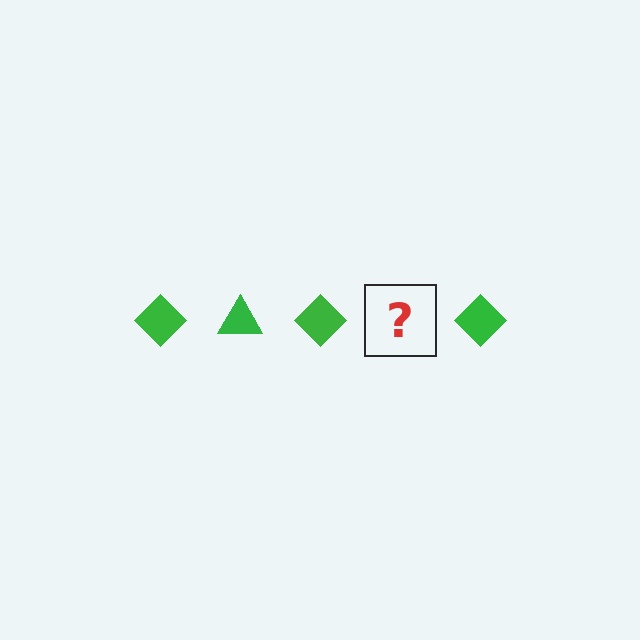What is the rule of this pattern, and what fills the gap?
The rule is that the pattern cycles through diamond, triangle shapes in green. The gap should be filled with a green triangle.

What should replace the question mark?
The question mark should be replaced with a green triangle.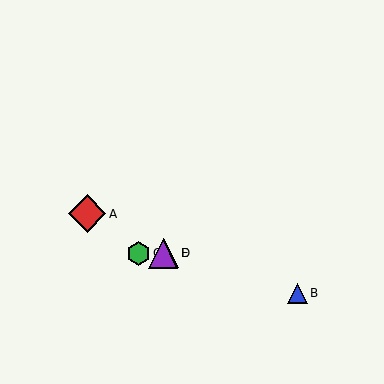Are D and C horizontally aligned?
Yes, both are at y≈253.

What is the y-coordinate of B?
Object B is at y≈293.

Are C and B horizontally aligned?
No, C is at y≈253 and B is at y≈293.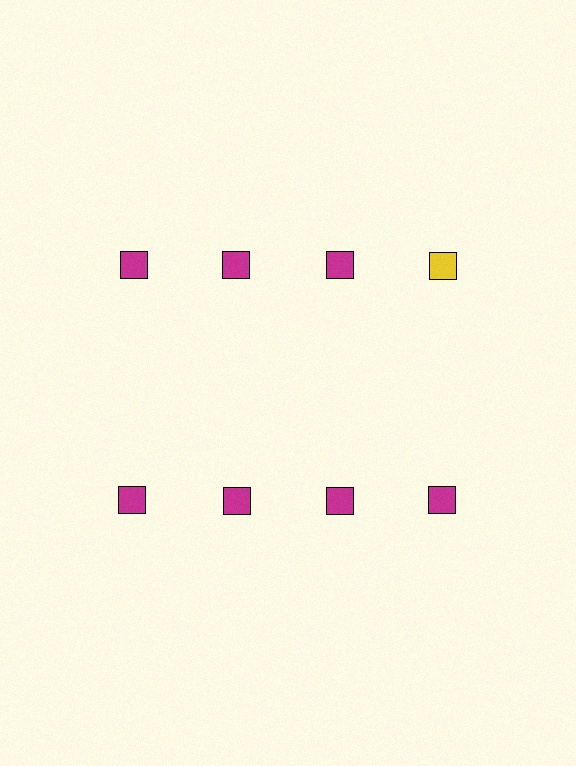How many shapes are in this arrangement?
There are 8 shapes arranged in a grid pattern.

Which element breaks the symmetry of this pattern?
The yellow square in the top row, second from right column breaks the symmetry. All other shapes are magenta squares.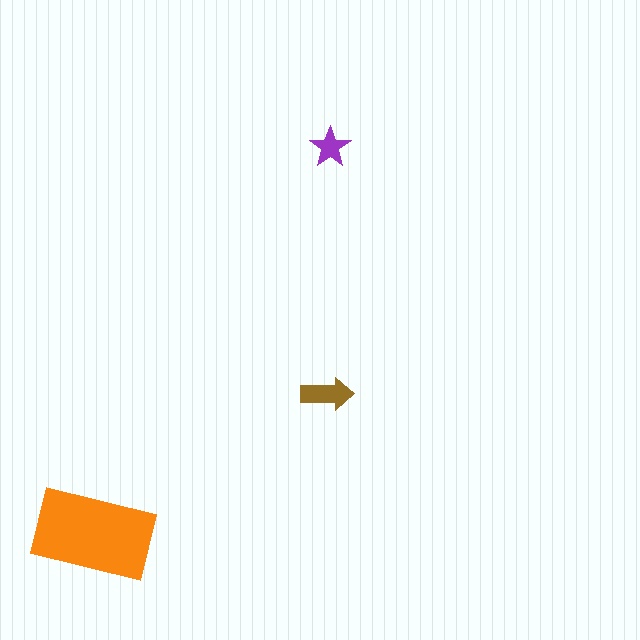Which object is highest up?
The purple star is topmost.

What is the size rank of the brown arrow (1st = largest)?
2nd.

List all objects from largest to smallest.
The orange rectangle, the brown arrow, the purple star.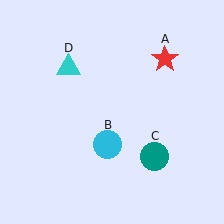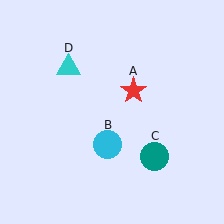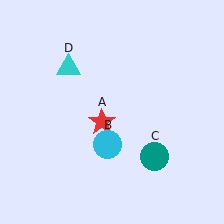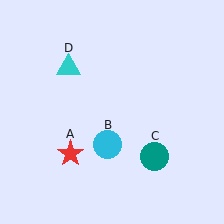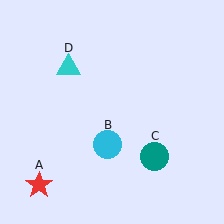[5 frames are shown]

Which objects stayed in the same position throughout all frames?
Cyan circle (object B) and teal circle (object C) and cyan triangle (object D) remained stationary.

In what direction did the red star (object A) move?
The red star (object A) moved down and to the left.